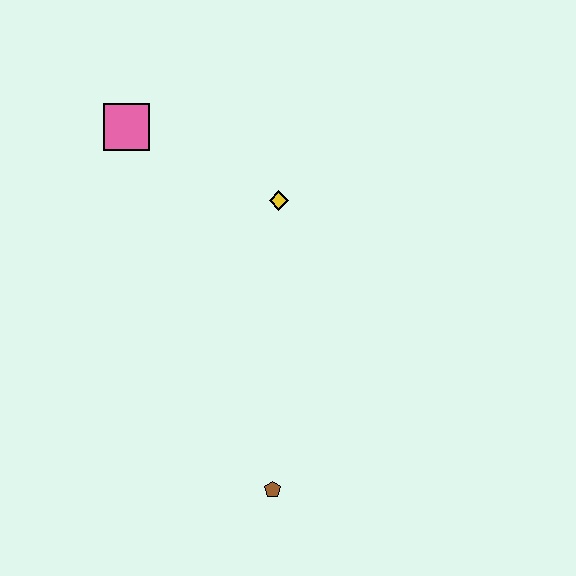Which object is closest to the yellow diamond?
The pink square is closest to the yellow diamond.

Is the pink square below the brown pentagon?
No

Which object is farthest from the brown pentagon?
The pink square is farthest from the brown pentagon.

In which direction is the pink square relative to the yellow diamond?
The pink square is to the left of the yellow diamond.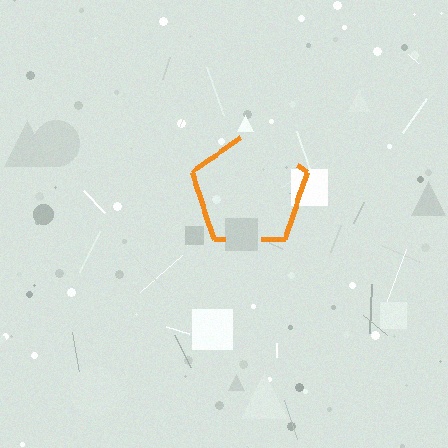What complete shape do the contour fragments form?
The contour fragments form a pentagon.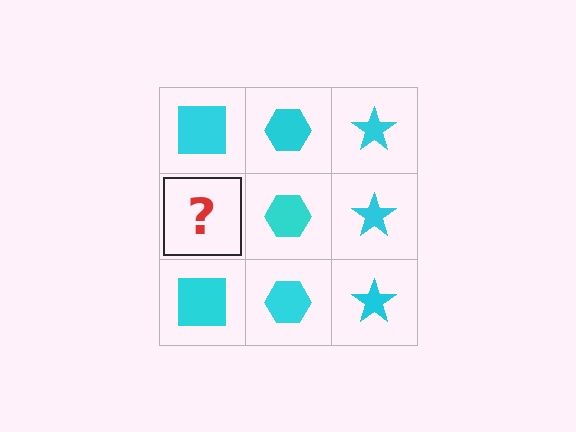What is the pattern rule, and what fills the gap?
The rule is that each column has a consistent shape. The gap should be filled with a cyan square.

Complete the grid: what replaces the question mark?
The question mark should be replaced with a cyan square.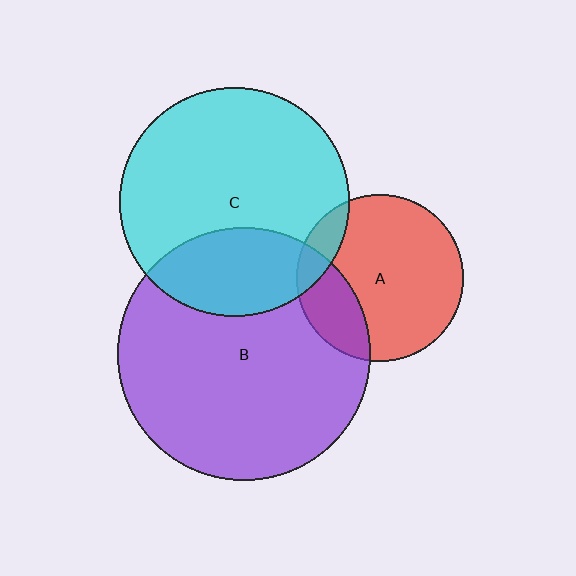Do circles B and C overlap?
Yes.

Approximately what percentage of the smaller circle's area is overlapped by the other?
Approximately 30%.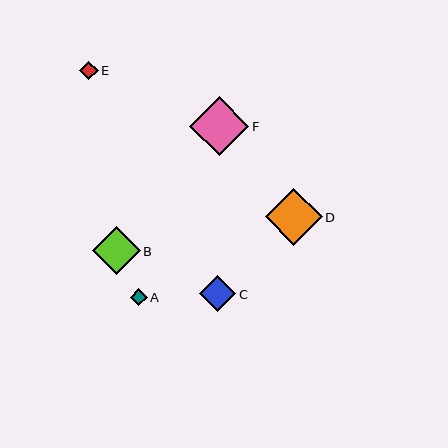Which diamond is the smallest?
Diamond A is the smallest with a size of approximately 17 pixels.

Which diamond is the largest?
Diamond F is the largest with a size of approximately 59 pixels.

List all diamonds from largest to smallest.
From largest to smallest: F, D, B, C, E, A.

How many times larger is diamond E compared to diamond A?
Diamond E is approximately 1.1 times the size of diamond A.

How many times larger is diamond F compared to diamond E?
Diamond F is approximately 3.2 times the size of diamond E.